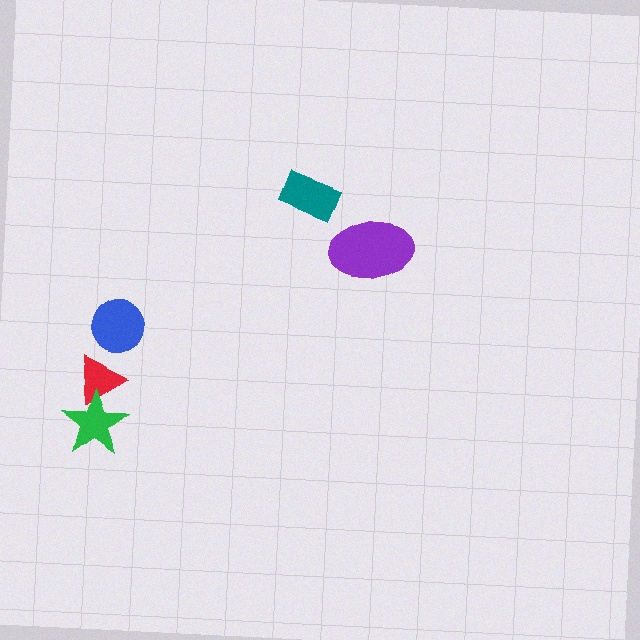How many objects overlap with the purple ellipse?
0 objects overlap with the purple ellipse.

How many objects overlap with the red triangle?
1 object overlaps with the red triangle.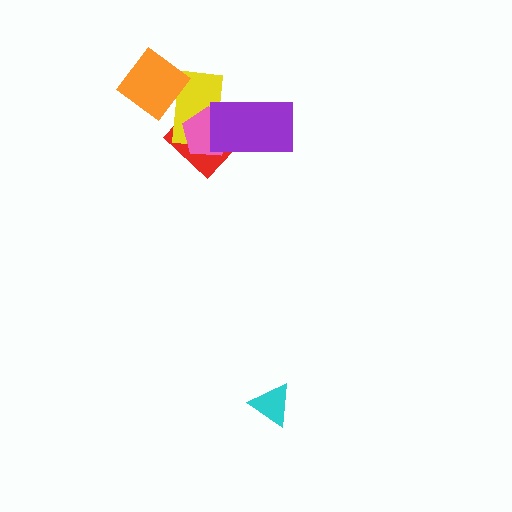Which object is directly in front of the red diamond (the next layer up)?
The yellow rectangle is directly in front of the red diamond.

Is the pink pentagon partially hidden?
Yes, it is partially covered by another shape.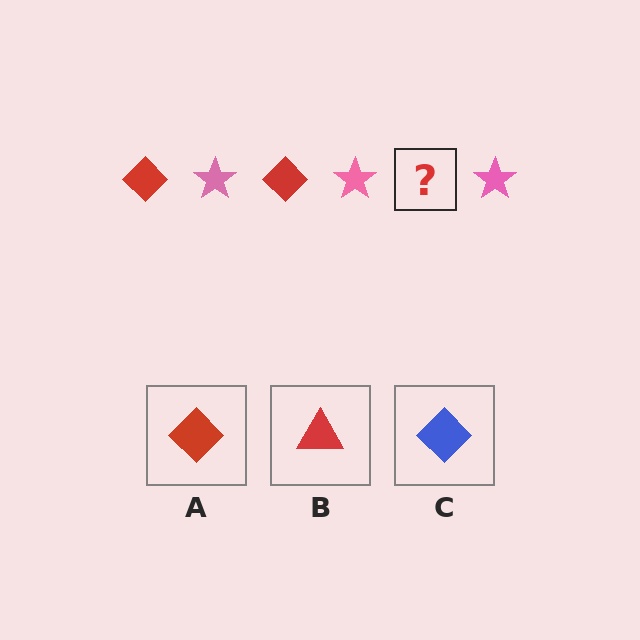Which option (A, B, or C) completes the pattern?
A.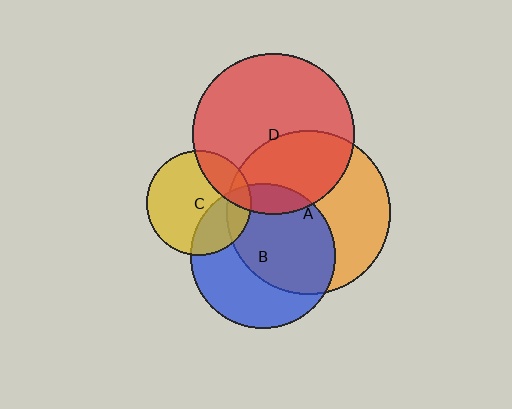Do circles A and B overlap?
Yes.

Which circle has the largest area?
Circle A (orange).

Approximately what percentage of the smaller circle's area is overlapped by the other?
Approximately 55%.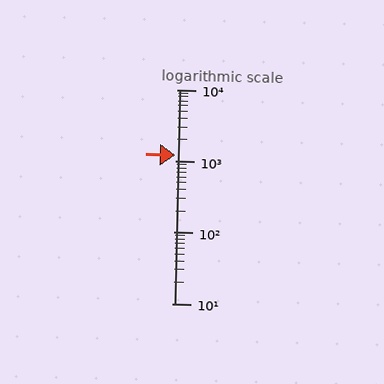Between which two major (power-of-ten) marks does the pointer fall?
The pointer is between 1000 and 10000.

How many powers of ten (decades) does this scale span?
The scale spans 3 decades, from 10 to 10000.